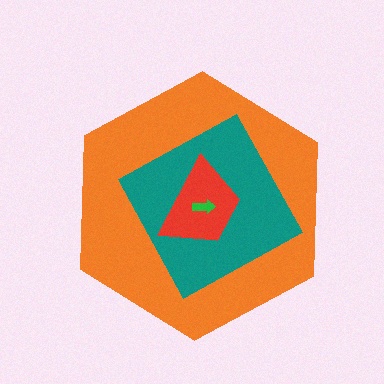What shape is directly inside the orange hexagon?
The teal square.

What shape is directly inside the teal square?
The red trapezoid.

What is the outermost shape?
The orange hexagon.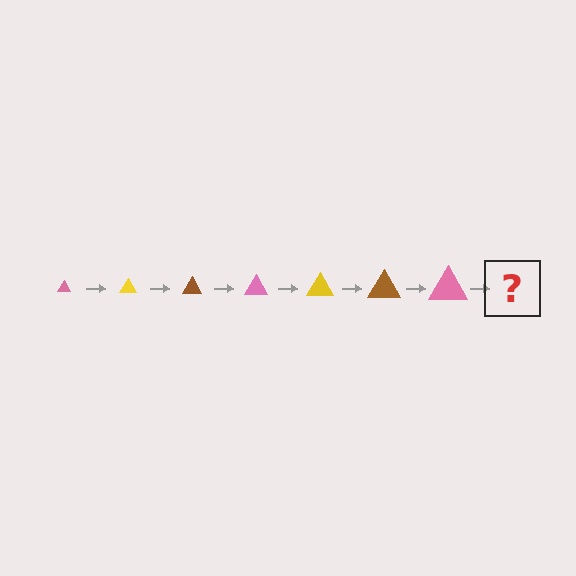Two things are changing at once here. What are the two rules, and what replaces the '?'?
The two rules are that the triangle grows larger each step and the color cycles through pink, yellow, and brown. The '?' should be a yellow triangle, larger than the previous one.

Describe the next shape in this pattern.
It should be a yellow triangle, larger than the previous one.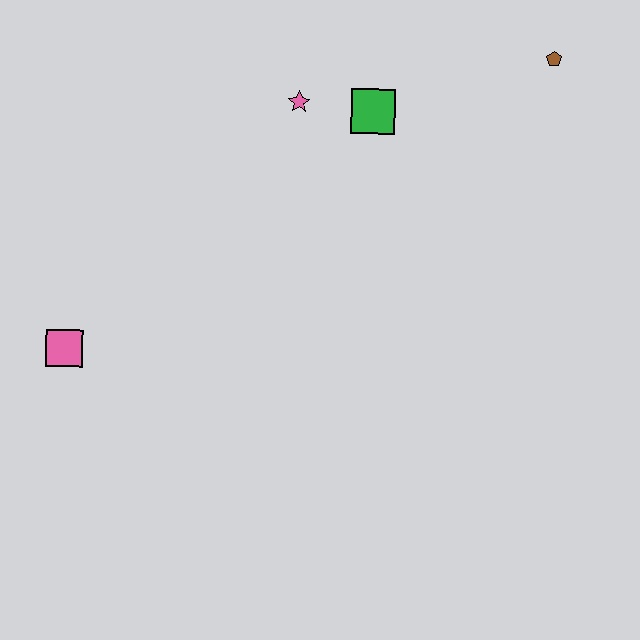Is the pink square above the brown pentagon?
No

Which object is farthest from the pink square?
The brown pentagon is farthest from the pink square.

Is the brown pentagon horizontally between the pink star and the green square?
No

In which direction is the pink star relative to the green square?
The pink star is to the left of the green square.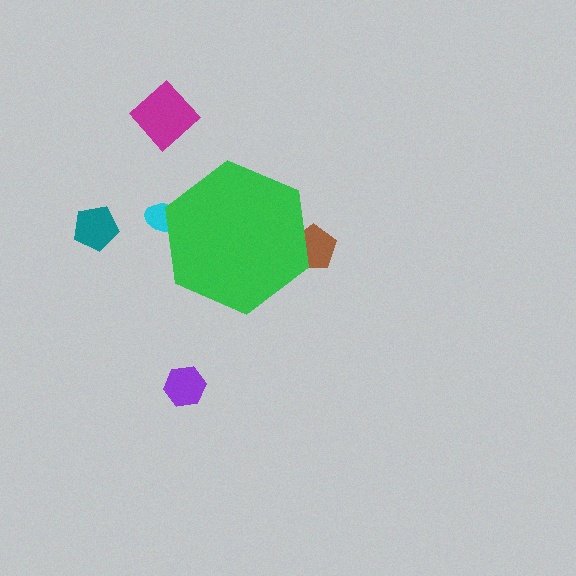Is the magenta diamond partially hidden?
No, the magenta diamond is fully visible.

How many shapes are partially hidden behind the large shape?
2 shapes are partially hidden.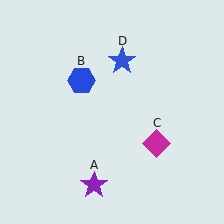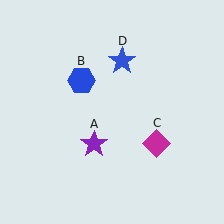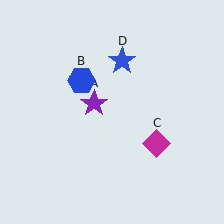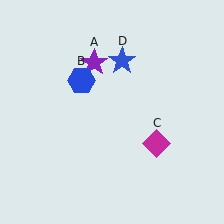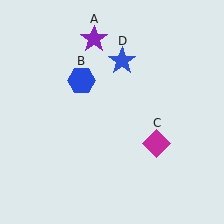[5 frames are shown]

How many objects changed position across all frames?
1 object changed position: purple star (object A).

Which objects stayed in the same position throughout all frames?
Blue hexagon (object B) and magenta diamond (object C) and blue star (object D) remained stationary.